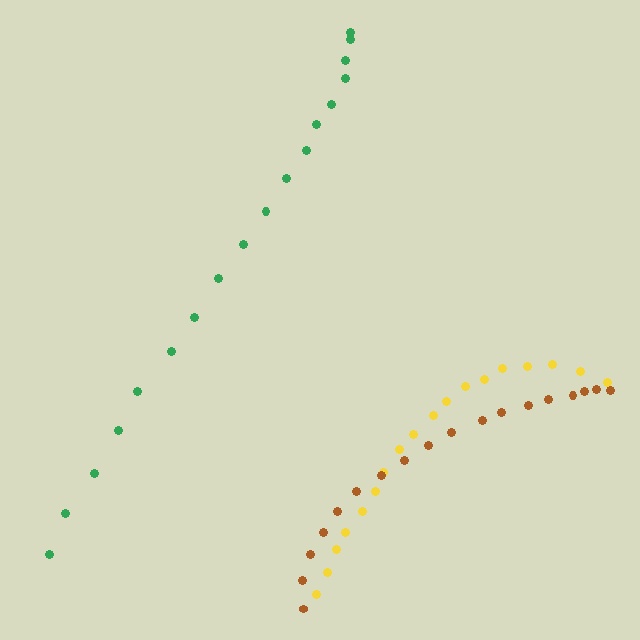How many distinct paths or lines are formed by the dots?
There are 3 distinct paths.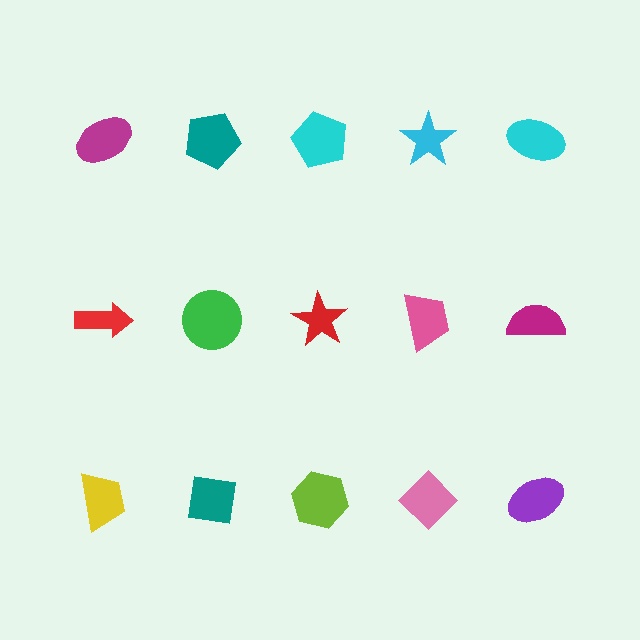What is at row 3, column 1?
A yellow trapezoid.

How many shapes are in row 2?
5 shapes.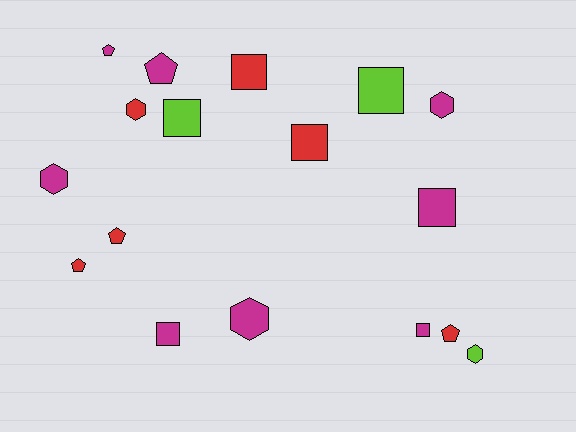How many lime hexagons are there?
There is 1 lime hexagon.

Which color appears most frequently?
Magenta, with 8 objects.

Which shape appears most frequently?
Square, with 7 objects.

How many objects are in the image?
There are 17 objects.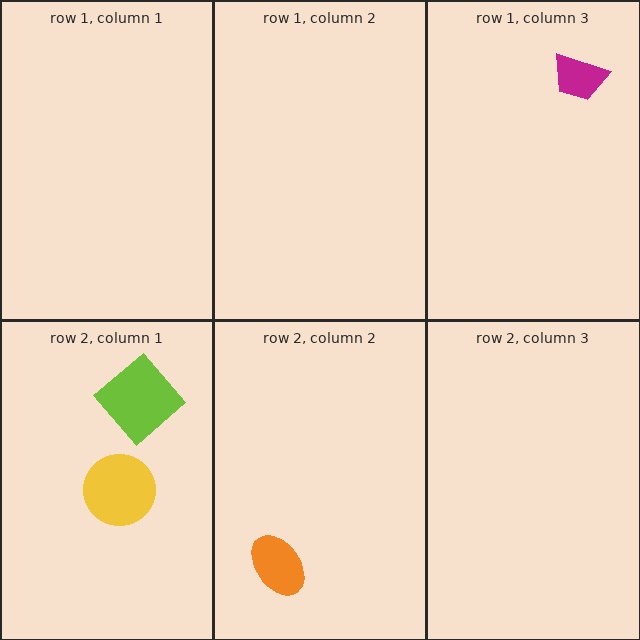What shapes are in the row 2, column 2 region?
The orange ellipse.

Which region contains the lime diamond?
The row 2, column 1 region.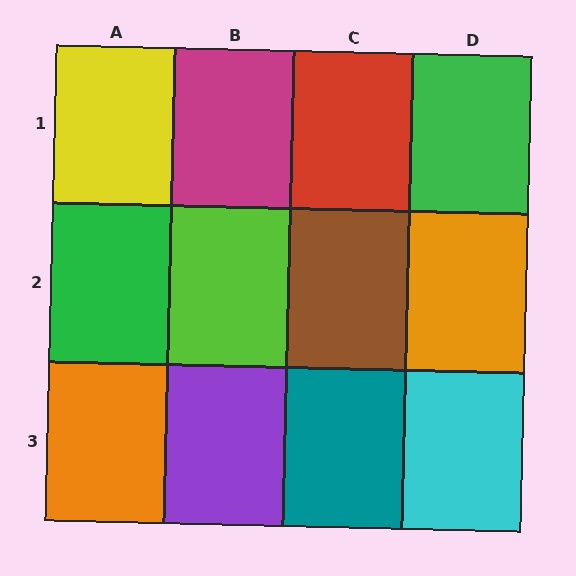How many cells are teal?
1 cell is teal.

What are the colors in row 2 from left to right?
Green, lime, brown, orange.